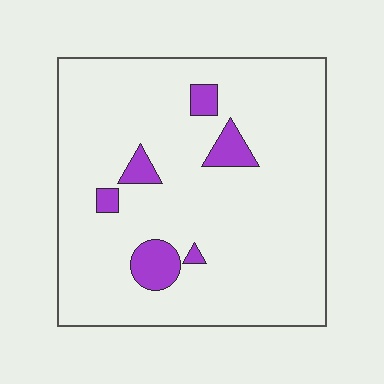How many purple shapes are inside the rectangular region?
6.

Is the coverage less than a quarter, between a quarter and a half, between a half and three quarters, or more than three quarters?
Less than a quarter.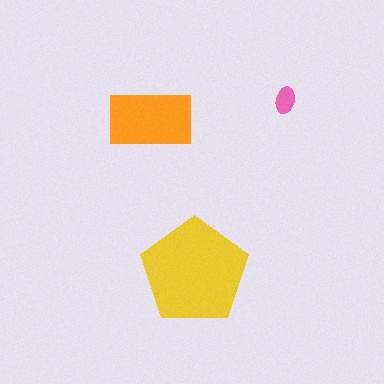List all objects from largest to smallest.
The yellow pentagon, the orange rectangle, the pink ellipse.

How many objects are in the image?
There are 3 objects in the image.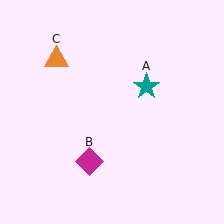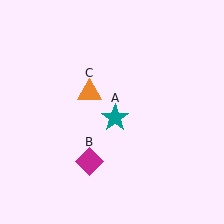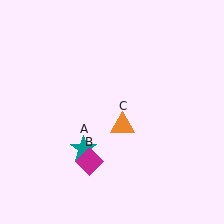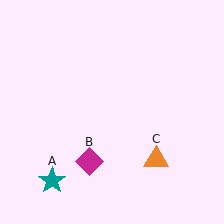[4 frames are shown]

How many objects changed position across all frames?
2 objects changed position: teal star (object A), orange triangle (object C).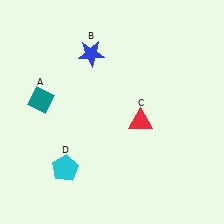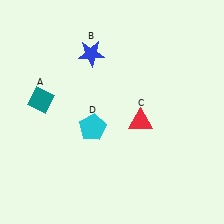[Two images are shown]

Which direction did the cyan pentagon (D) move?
The cyan pentagon (D) moved up.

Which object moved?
The cyan pentagon (D) moved up.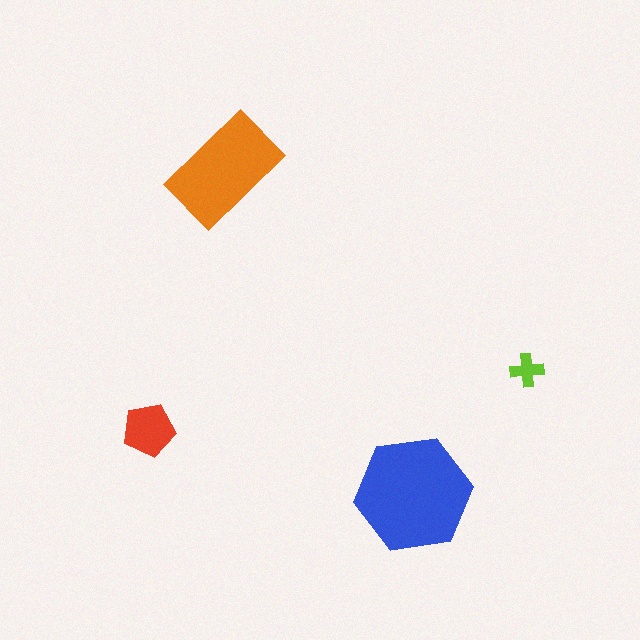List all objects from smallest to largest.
The lime cross, the red pentagon, the orange rectangle, the blue hexagon.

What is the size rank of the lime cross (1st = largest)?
4th.